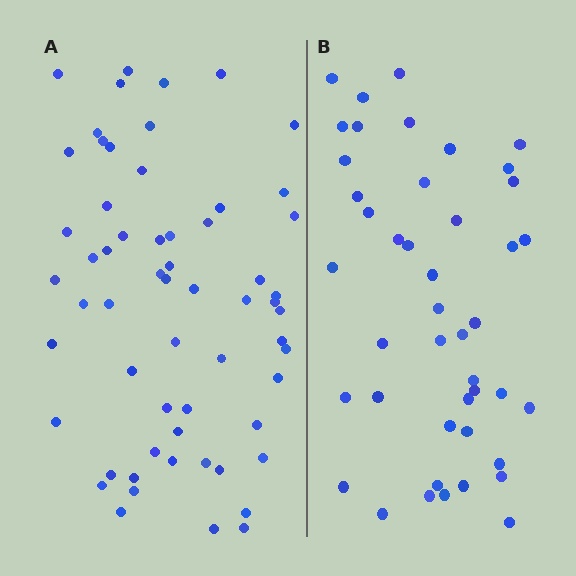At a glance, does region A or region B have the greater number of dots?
Region A (the left region) has more dots.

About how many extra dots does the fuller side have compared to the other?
Region A has approximately 15 more dots than region B.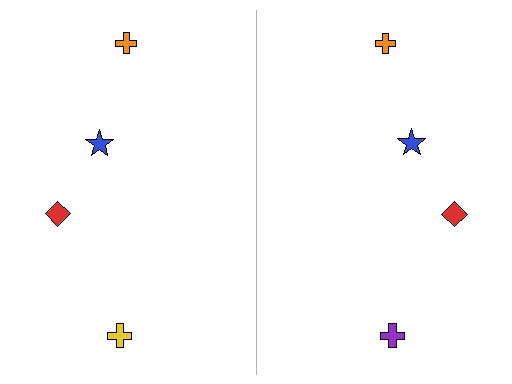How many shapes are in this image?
There are 8 shapes in this image.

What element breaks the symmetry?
The purple cross on the right side breaks the symmetry — its mirror counterpart is yellow.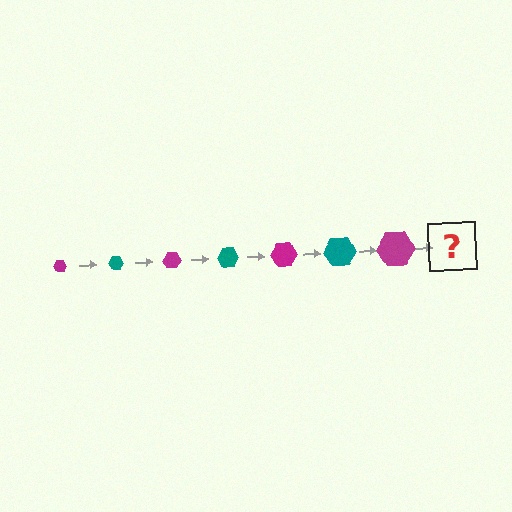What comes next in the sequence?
The next element should be a teal hexagon, larger than the previous one.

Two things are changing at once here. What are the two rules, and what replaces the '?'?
The two rules are that the hexagon grows larger each step and the color cycles through magenta and teal. The '?' should be a teal hexagon, larger than the previous one.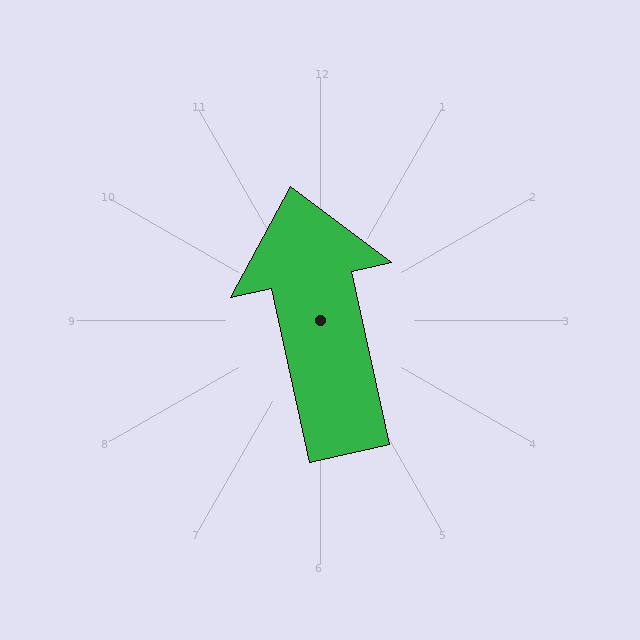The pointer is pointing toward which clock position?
Roughly 12 o'clock.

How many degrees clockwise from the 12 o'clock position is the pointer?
Approximately 348 degrees.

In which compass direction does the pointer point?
North.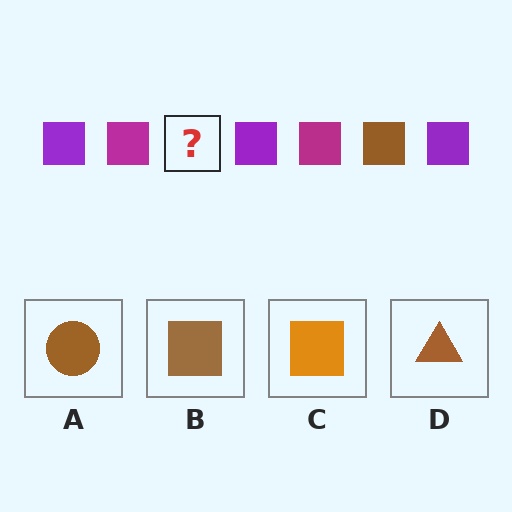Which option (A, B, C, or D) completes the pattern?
B.